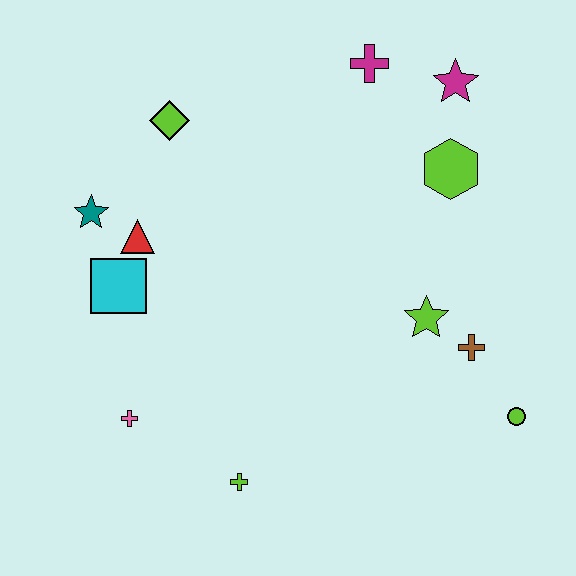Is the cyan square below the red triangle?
Yes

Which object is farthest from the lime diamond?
The lime circle is farthest from the lime diamond.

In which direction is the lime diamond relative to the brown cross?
The lime diamond is to the left of the brown cross.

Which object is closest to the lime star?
The brown cross is closest to the lime star.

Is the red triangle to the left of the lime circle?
Yes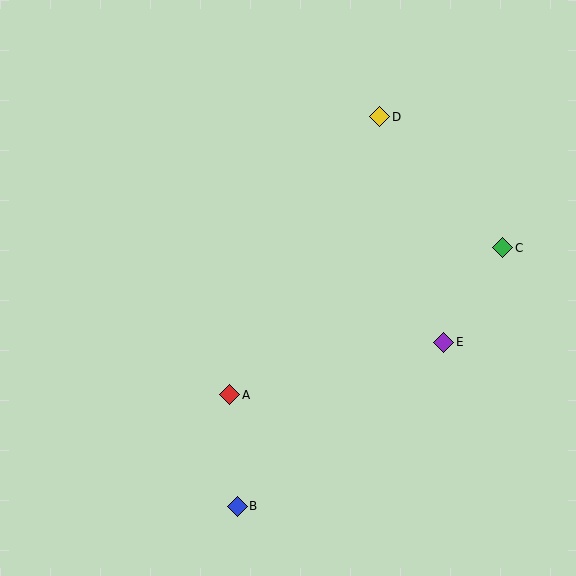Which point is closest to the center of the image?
Point A at (230, 395) is closest to the center.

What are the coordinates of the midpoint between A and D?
The midpoint between A and D is at (305, 256).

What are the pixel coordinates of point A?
Point A is at (230, 395).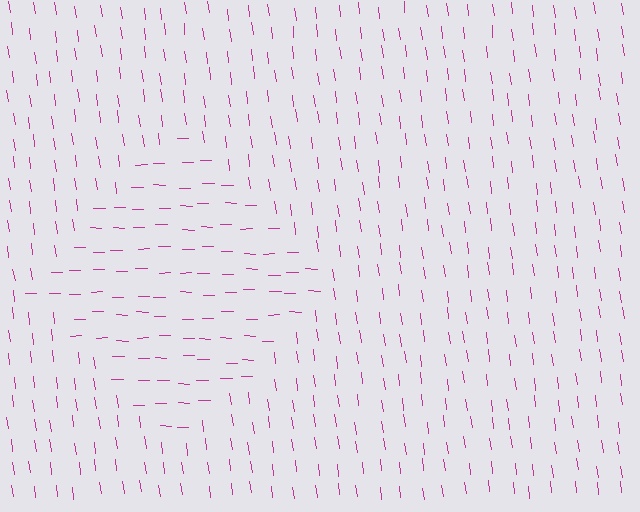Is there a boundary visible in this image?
Yes, there is a texture boundary formed by a change in line orientation.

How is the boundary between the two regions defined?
The boundary is defined purely by a change in line orientation (approximately 82 degrees difference). All lines are the same color and thickness.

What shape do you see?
I see a diamond.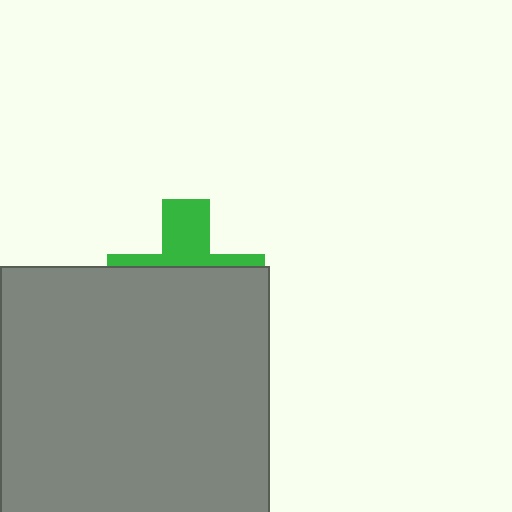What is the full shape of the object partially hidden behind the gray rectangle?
The partially hidden object is a green cross.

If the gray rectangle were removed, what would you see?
You would see the complete green cross.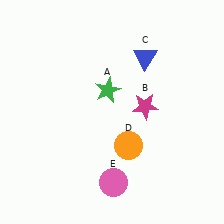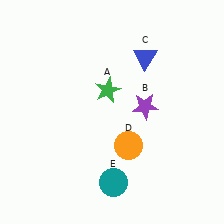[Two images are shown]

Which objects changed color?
B changed from magenta to purple. E changed from pink to teal.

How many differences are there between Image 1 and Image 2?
There are 2 differences between the two images.